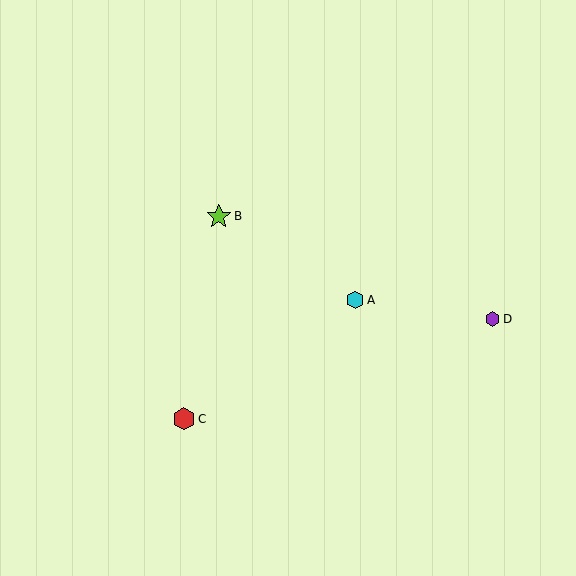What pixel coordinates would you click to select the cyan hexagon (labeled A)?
Click at (355, 300) to select the cyan hexagon A.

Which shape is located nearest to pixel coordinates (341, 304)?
The cyan hexagon (labeled A) at (355, 300) is nearest to that location.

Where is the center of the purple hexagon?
The center of the purple hexagon is at (493, 319).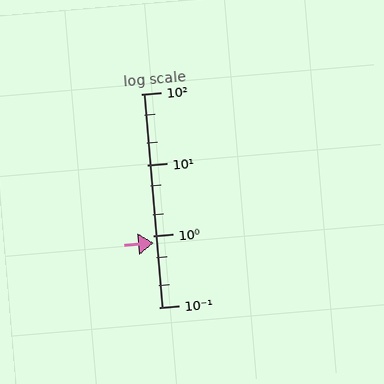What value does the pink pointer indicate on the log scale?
The pointer indicates approximately 0.79.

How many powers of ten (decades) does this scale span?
The scale spans 3 decades, from 0.1 to 100.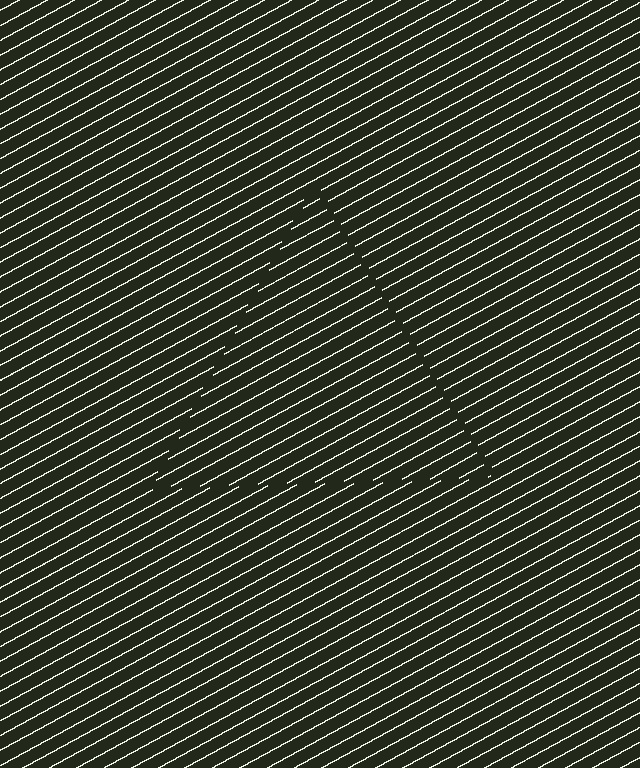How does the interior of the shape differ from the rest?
The interior of the shape contains the same grating, shifted by half a period — the contour is defined by the phase discontinuity where line-ends from the inner and outer gratings abut.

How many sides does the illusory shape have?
3 sides — the line-ends trace a triangle.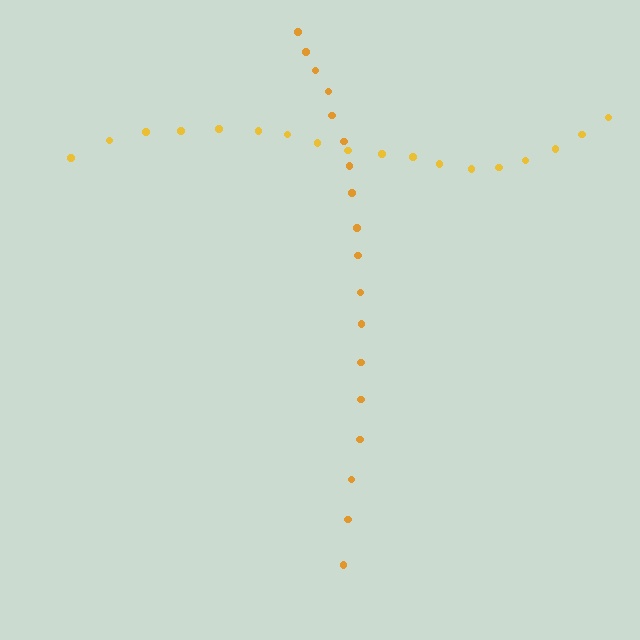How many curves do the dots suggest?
There are 2 distinct paths.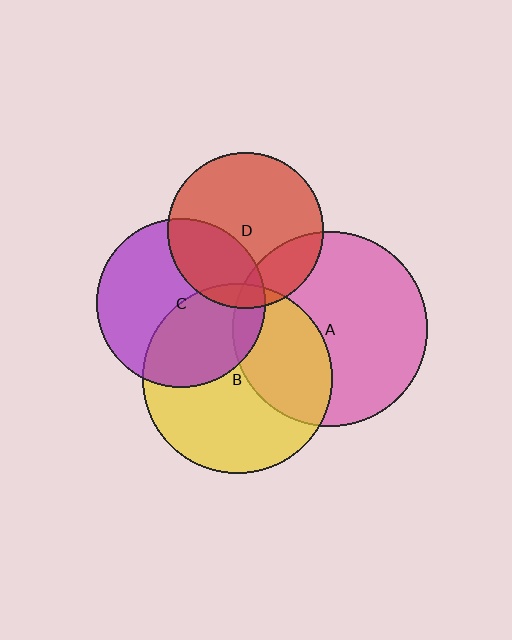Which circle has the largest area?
Circle A (pink).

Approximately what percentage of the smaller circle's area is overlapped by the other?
Approximately 10%.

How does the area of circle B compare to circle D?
Approximately 1.5 times.